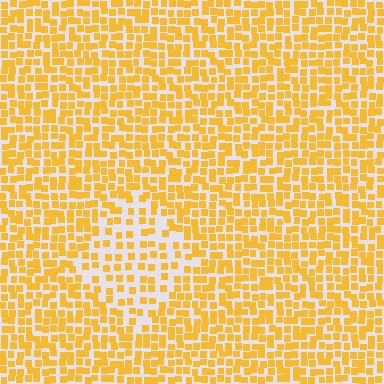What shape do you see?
I see a diamond.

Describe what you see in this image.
The image contains small yellow elements arranged at two different densities. A diamond-shaped region is visible where the elements are less densely packed than the surrounding area.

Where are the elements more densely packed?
The elements are more densely packed outside the diamond boundary.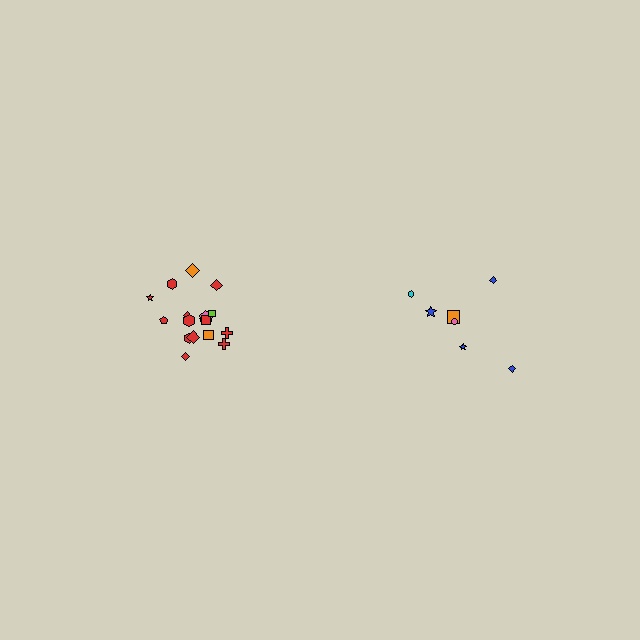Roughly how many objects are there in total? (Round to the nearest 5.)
Roughly 25 objects in total.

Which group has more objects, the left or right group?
The left group.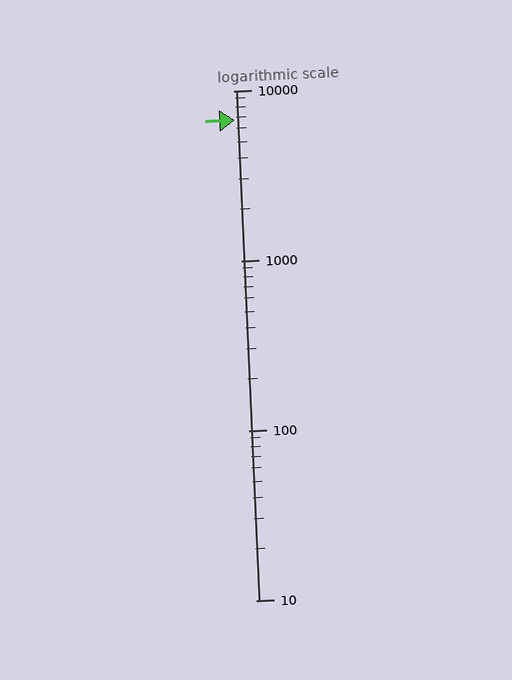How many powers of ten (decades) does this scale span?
The scale spans 3 decades, from 10 to 10000.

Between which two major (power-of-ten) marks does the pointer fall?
The pointer is between 1000 and 10000.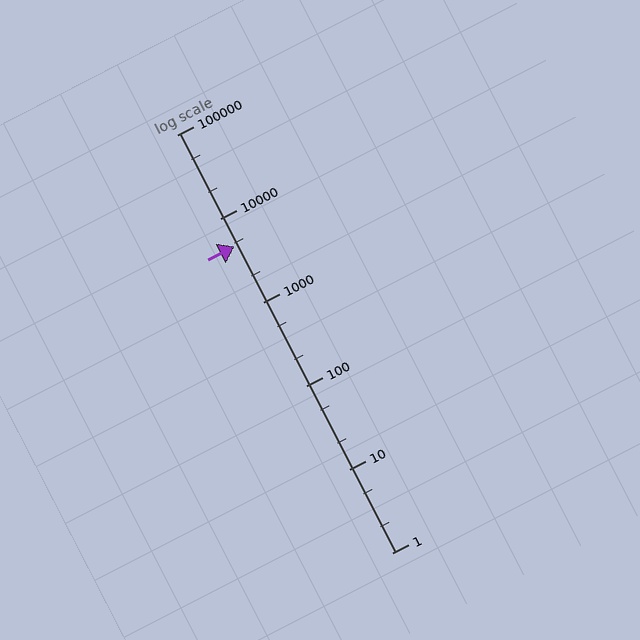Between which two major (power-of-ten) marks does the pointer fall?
The pointer is between 1000 and 10000.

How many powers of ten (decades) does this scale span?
The scale spans 5 decades, from 1 to 100000.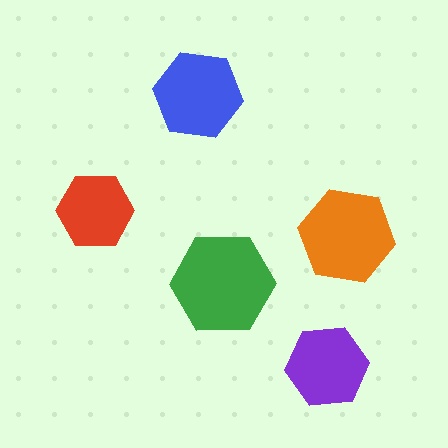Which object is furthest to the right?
The orange hexagon is rightmost.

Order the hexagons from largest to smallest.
the green one, the orange one, the blue one, the purple one, the red one.